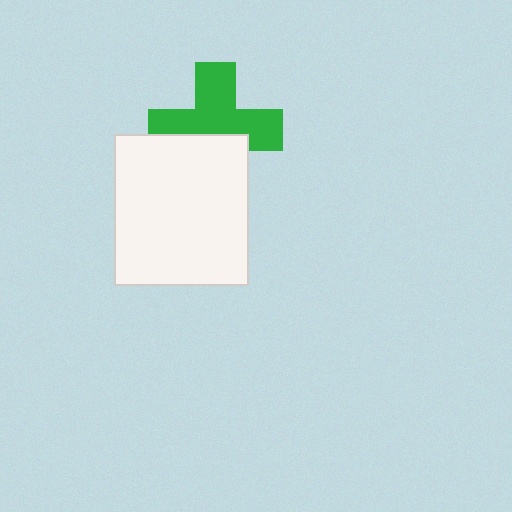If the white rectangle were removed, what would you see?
You would see the complete green cross.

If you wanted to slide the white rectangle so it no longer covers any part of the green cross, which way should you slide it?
Slide it down — that is the most direct way to separate the two shapes.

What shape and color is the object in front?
The object in front is a white rectangle.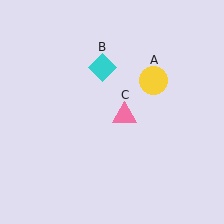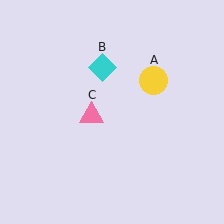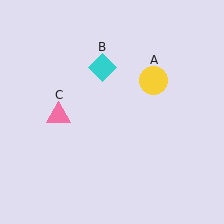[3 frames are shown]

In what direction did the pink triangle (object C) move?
The pink triangle (object C) moved left.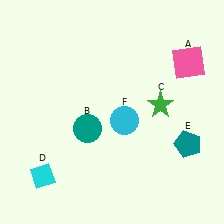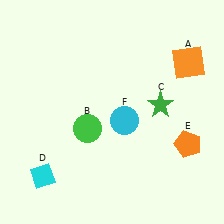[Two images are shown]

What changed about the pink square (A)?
In Image 1, A is pink. In Image 2, it changed to orange.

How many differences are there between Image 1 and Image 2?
There are 3 differences between the two images.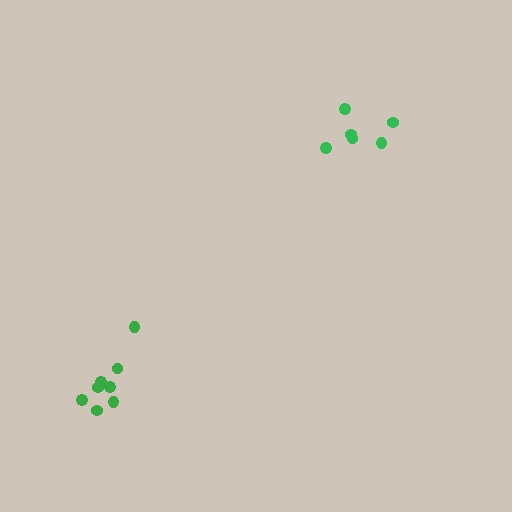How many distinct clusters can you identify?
There are 2 distinct clusters.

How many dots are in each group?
Group 1: 6 dots, Group 2: 8 dots (14 total).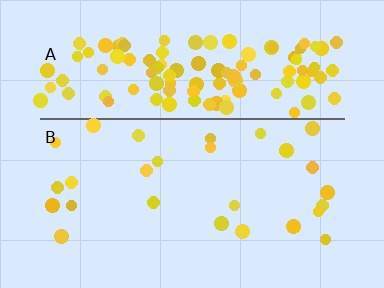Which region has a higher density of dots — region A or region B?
A (the top).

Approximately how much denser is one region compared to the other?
Approximately 4.9× — region A over region B.